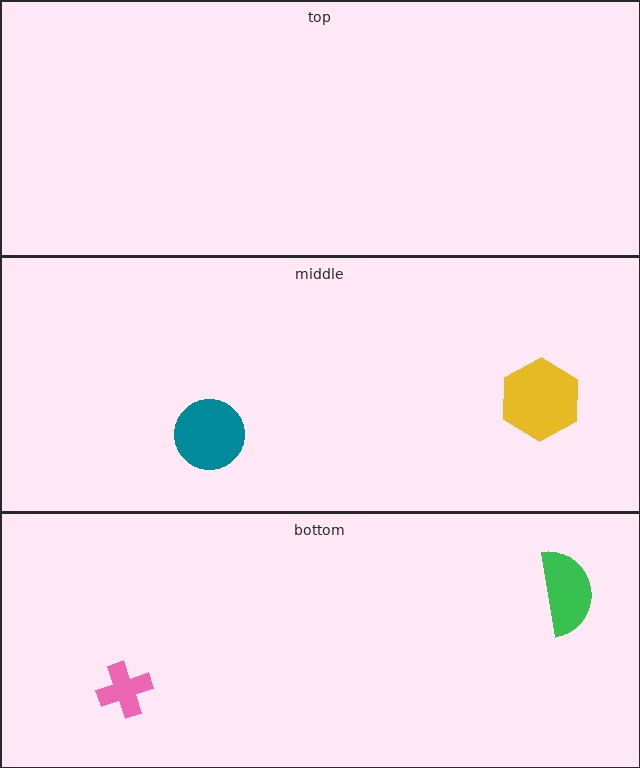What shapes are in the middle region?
The teal circle, the yellow hexagon.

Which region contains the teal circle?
The middle region.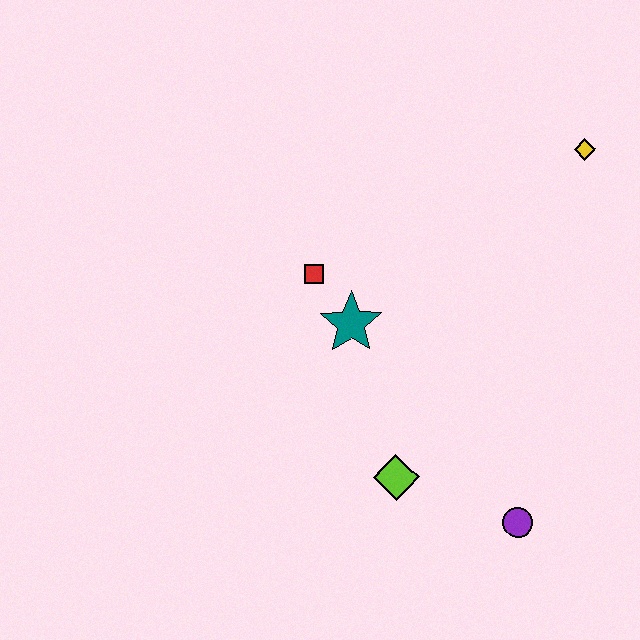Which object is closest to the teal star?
The red square is closest to the teal star.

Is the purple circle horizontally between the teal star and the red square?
No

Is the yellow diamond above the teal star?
Yes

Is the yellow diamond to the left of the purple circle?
No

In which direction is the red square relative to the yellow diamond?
The red square is to the left of the yellow diamond.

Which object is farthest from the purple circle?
The yellow diamond is farthest from the purple circle.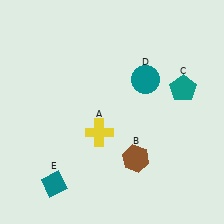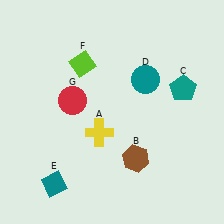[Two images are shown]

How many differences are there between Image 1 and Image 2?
There are 2 differences between the two images.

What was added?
A lime diamond (F), a red circle (G) were added in Image 2.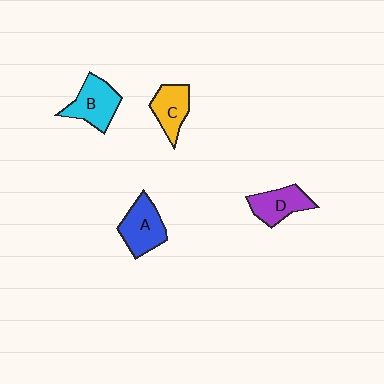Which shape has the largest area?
Shape A (blue).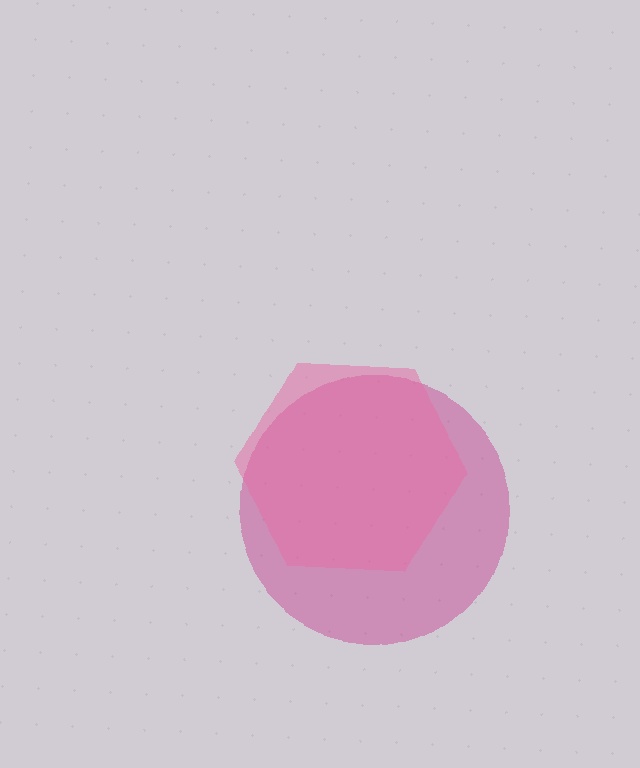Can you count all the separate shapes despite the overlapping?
Yes, there are 2 separate shapes.